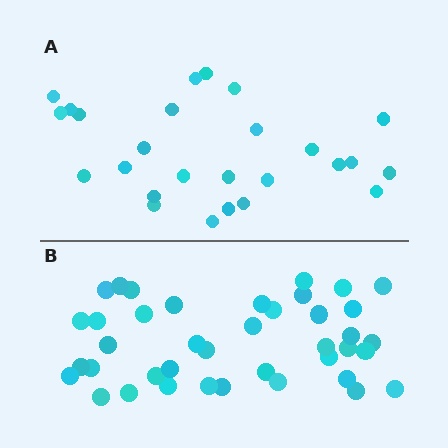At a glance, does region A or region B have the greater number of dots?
Region B (the bottom region) has more dots.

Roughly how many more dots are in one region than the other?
Region B has approximately 15 more dots than region A.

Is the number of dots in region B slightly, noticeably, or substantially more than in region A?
Region B has substantially more. The ratio is roughly 1.5 to 1.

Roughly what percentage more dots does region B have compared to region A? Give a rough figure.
About 55% more.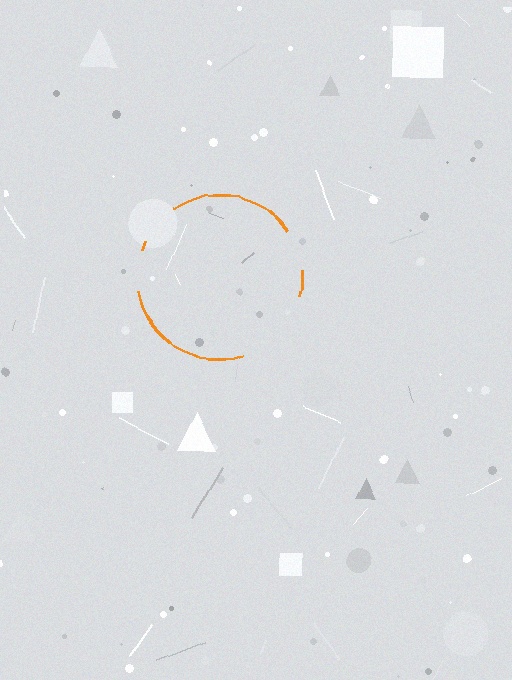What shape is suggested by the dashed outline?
The dashed outline suggests a circle.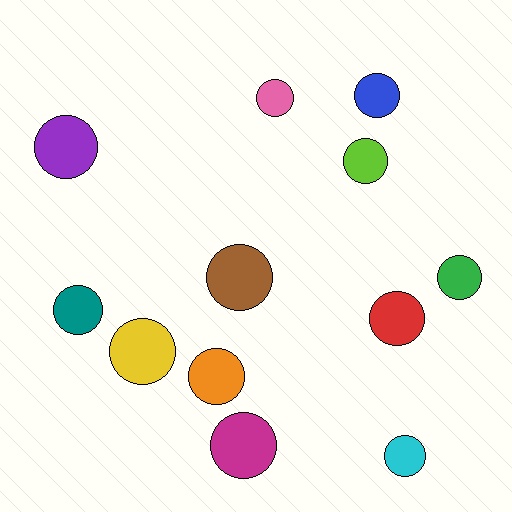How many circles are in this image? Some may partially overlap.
There are 12 circles.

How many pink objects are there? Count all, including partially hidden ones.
There is 1 pink object.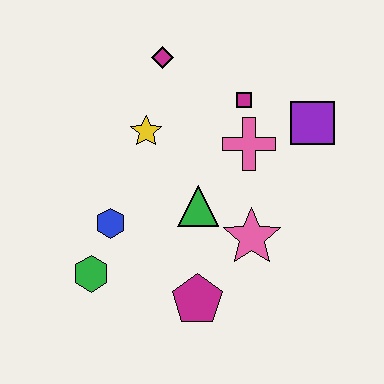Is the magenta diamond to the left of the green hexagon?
No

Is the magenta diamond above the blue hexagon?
Yes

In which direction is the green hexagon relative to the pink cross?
The green hexagon is to the left of the pink cross.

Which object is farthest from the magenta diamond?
The magenta pentagon is farthest from the magenta diamond.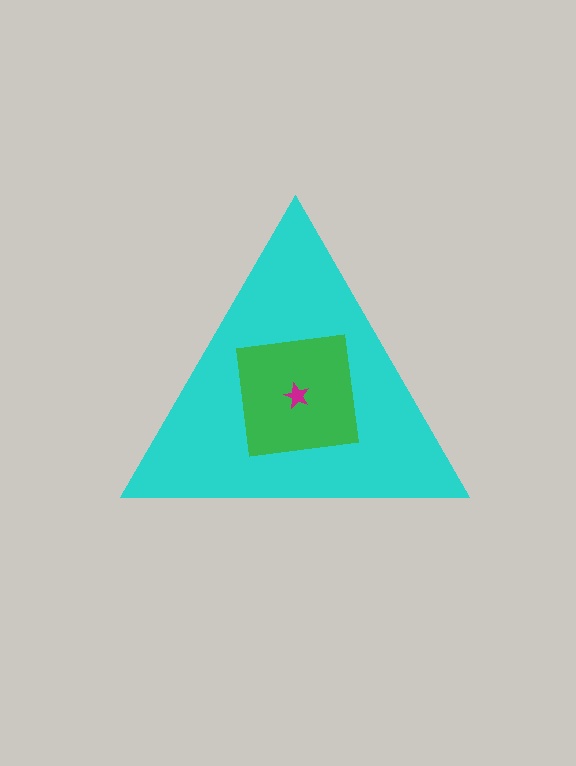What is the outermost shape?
The cyan triangle.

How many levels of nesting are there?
3.